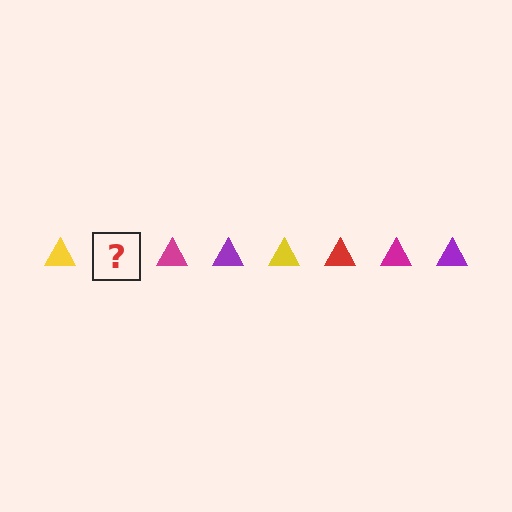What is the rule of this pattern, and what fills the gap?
The rule is that the pattern cycles through yellow, red, magenta, purple triangles. The gap should be filled with a red triangle.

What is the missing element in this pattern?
The missing element is a red triangle.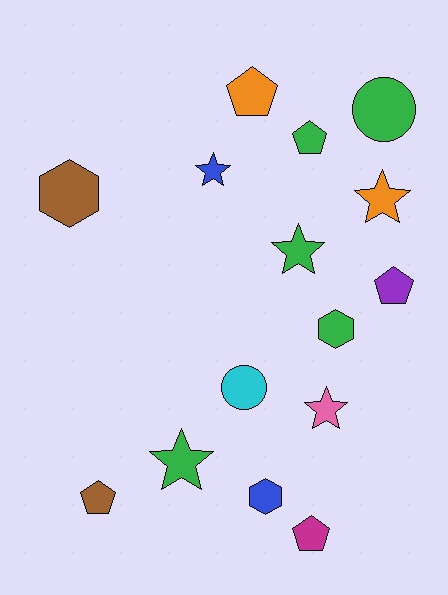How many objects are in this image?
There are 15 objects.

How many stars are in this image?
There are 5 stars.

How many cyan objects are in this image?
There is 1 cyan object.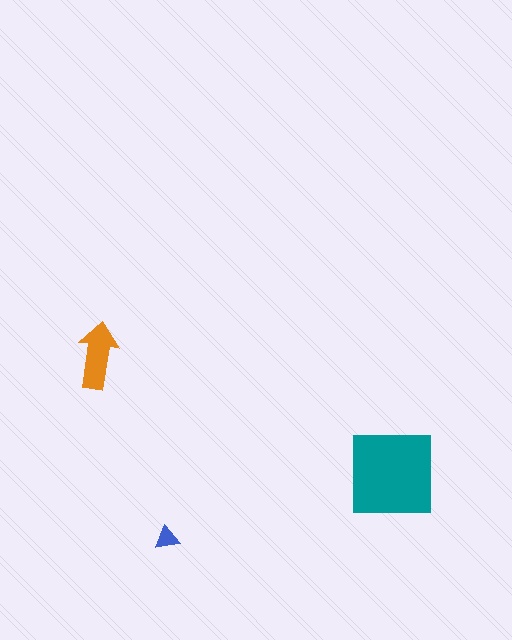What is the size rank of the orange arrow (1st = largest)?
2nd.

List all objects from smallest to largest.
The blue triangle, the orange arrow, the teal square.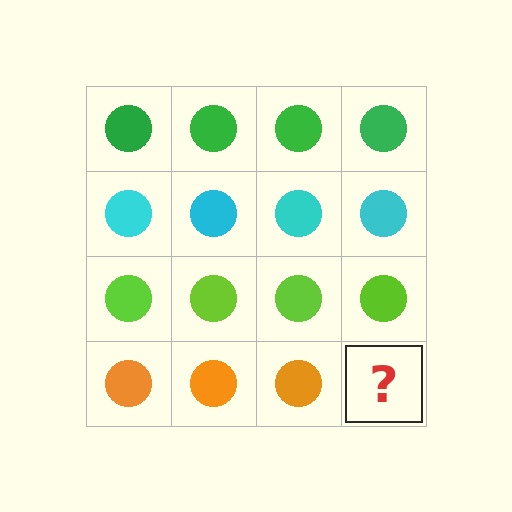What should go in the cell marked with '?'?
The missing cell should contain an orange circle.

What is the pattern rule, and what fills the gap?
The rule is that each row has a consistent color. The gap should be filled with an orange circle.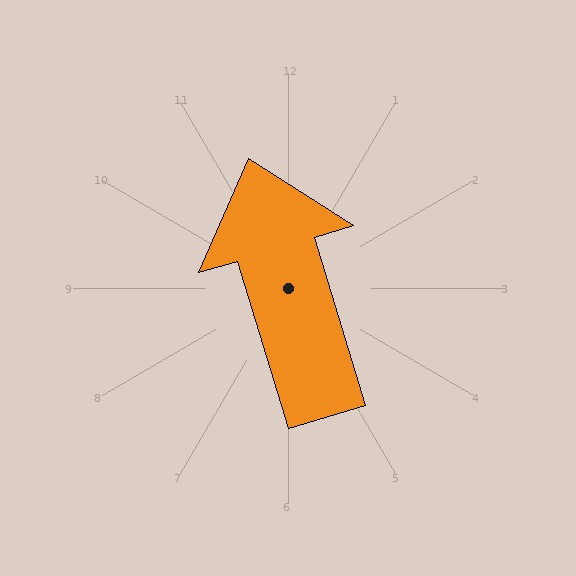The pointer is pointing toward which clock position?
Roughly 11 o'clock.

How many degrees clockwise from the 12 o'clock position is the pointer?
Approximately 343 degrees.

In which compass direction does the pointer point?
North.